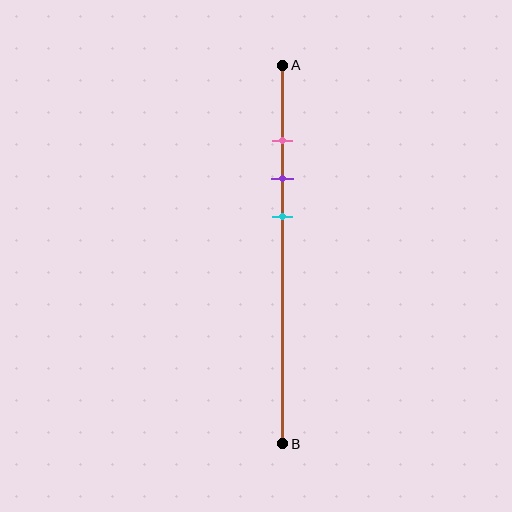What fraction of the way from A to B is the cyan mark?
The cyan mark is approximately 40% (0.4) of the way from A to B.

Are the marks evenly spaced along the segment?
Yes, the marks are approximately evenly spaced.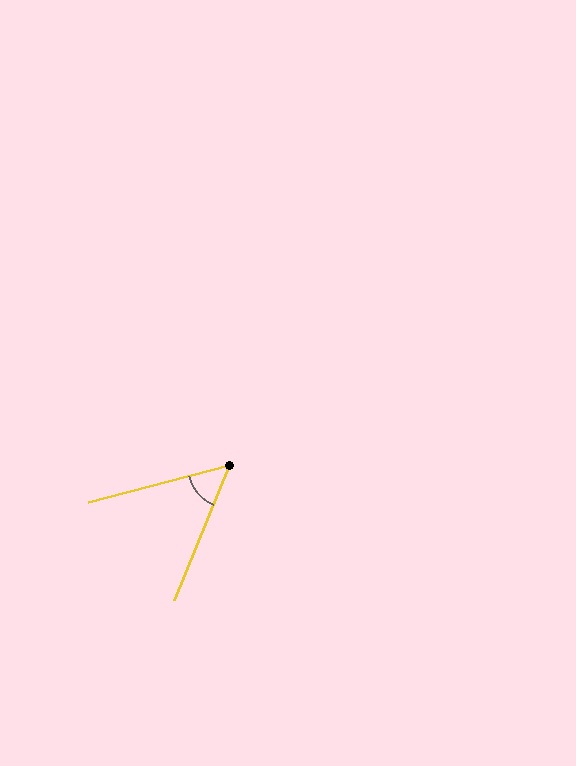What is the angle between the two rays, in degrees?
Approximately 54 degrees.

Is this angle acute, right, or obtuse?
It is acute.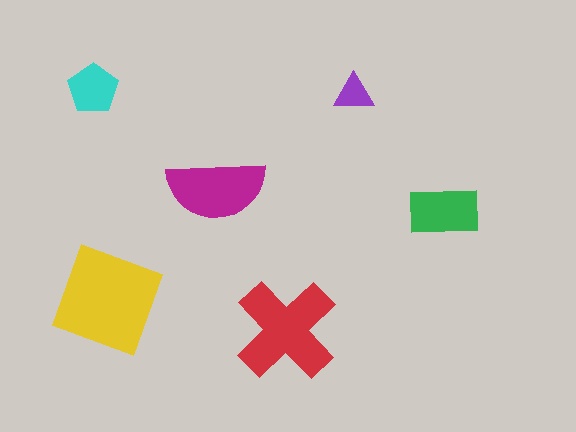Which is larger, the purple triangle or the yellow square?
The yellow square.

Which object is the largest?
The yellow square.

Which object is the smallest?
The purple triangle.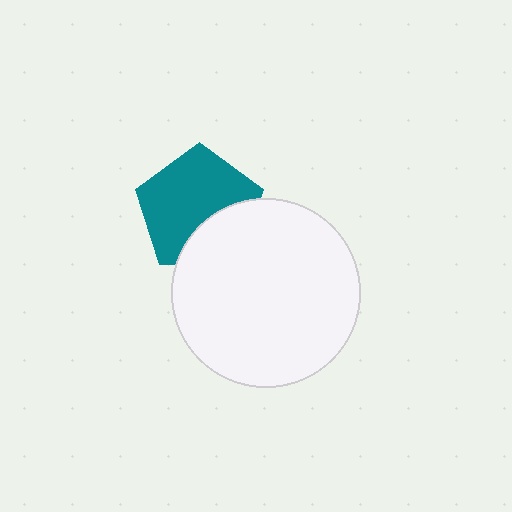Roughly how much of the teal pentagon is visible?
Most of it is visible (roughly 69%).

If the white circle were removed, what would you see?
You would see the complete teal pentagon.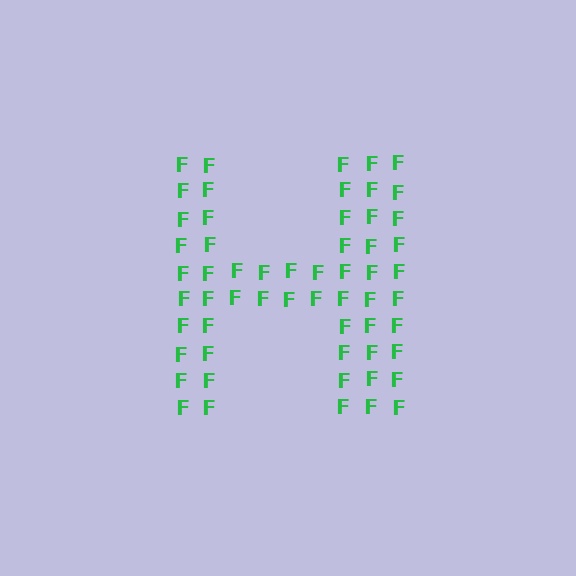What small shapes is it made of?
It is made of small letter F's.